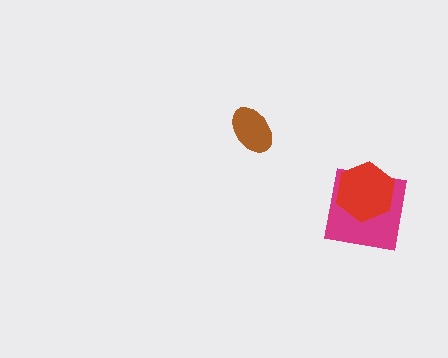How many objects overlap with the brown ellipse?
0 objects overlap with the brown ellipse.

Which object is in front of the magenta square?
The red hexagon is in front of the magenta square.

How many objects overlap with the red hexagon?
1 object overlaps with the red hexagon.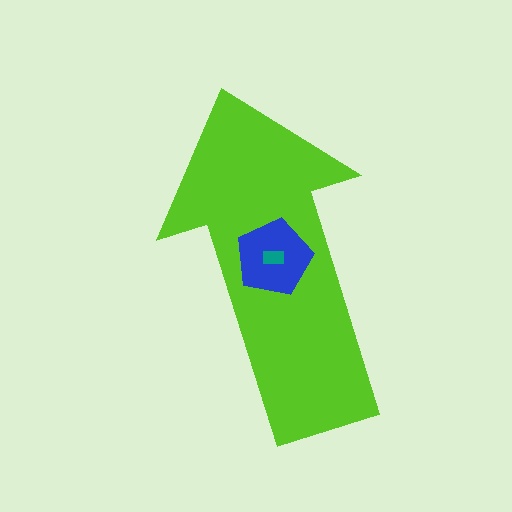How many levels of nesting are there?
3.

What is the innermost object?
The teal rectangle.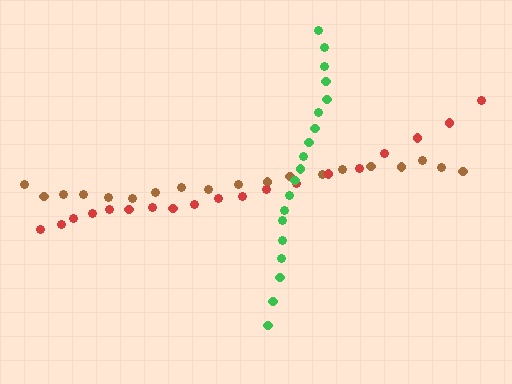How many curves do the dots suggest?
There are 3 distinct paths.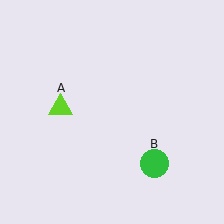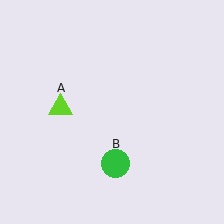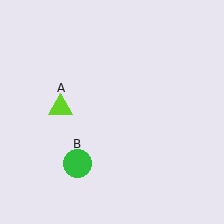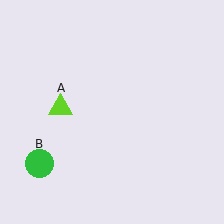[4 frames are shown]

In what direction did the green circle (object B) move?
The green circle (object B) moved left.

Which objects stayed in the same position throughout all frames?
Lime triangle (object A) remained stationary.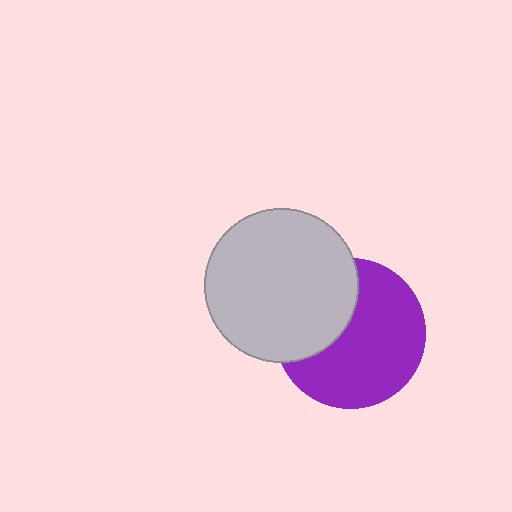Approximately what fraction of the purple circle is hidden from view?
Roughly 35% of the purple circle is hidden behind the light gray circle.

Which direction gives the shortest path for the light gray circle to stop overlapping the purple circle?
Moving left gives the shortest separation.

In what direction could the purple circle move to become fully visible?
The purple circle could move right. That would shift it out from behind the light gray circle entirely.